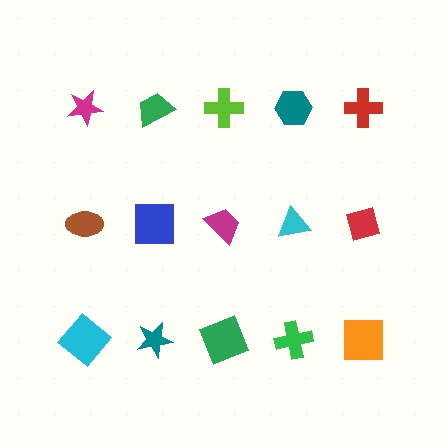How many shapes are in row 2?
5 shapes.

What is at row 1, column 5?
A red cross.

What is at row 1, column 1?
A magenta star.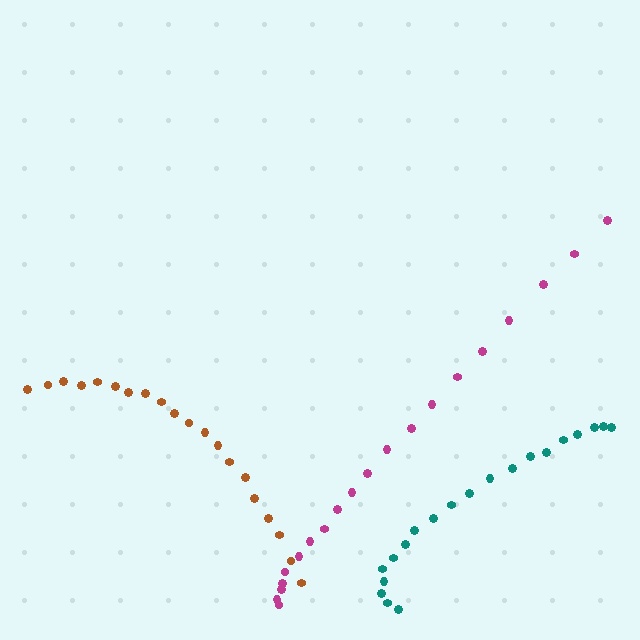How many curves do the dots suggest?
There are 3 distinct paths.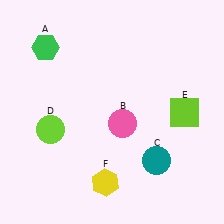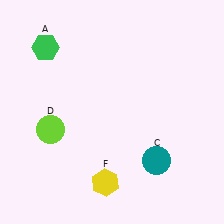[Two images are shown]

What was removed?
The lime square (E), the pink circle (B) were removed in Image 2.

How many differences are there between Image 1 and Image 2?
There are 2 differences between the two images.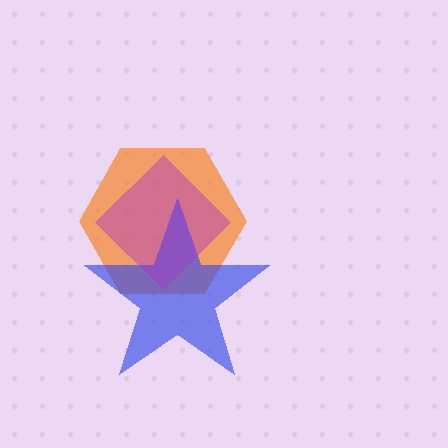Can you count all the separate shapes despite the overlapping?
Yes, there are 3 separate shapes.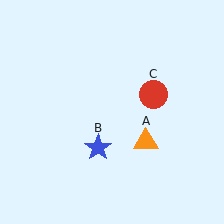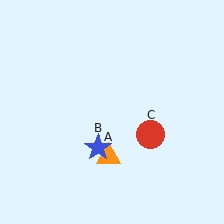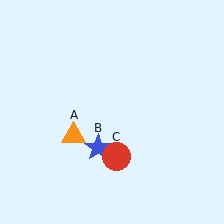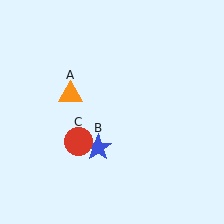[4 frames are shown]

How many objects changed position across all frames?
2 objects changed position: orange triangle (object A), red circle (object C).